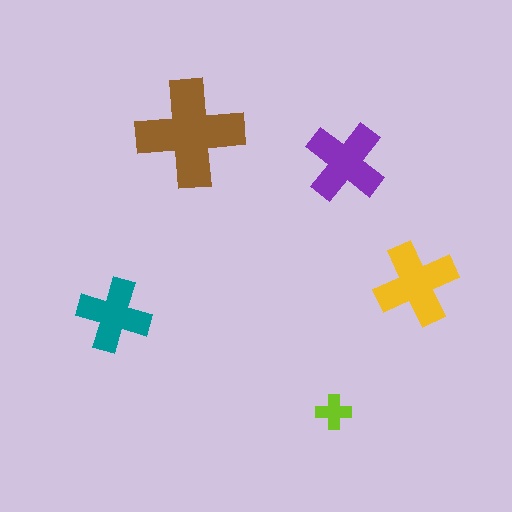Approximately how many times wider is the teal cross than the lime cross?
About 2 times wider.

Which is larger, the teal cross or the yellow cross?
The yellow one.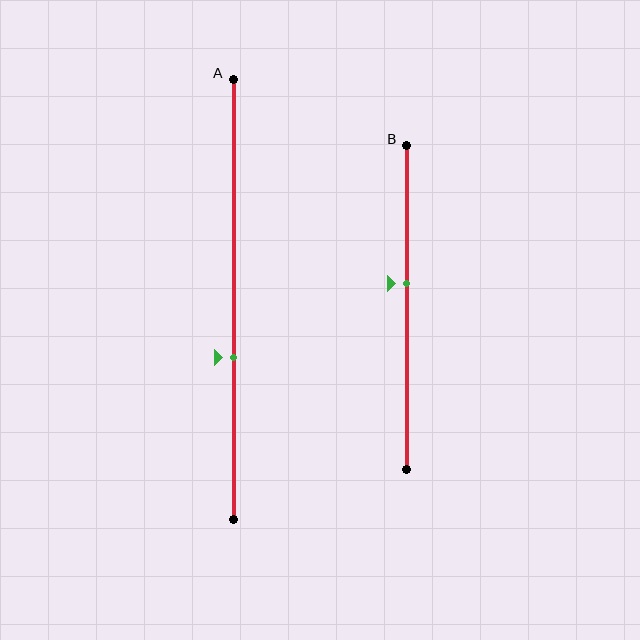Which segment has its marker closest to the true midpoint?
Segment B has its marker closest to the true midpoint.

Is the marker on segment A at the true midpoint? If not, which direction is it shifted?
No, the marker on segment A is shifted downward by about 13% of the segment length.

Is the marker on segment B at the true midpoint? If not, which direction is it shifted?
No, the marker on segment B is shifted upward by about 8% of the segment length.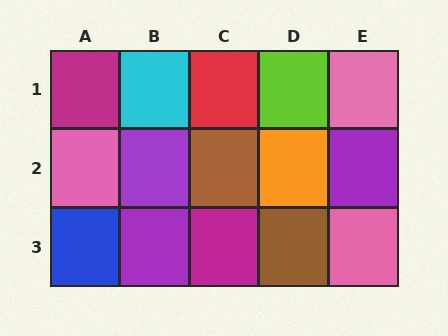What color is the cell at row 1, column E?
Pink.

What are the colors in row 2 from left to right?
Pink, purple, brown, orange, purple.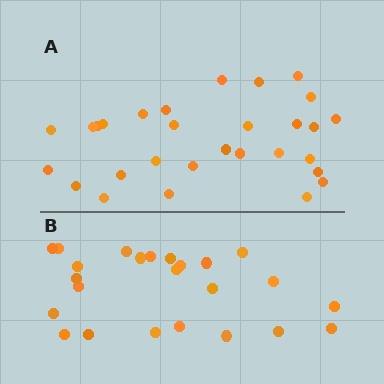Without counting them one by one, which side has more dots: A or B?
Region A (the top region) has more dots.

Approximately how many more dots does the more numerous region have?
Region A has about 5 more dots than region B.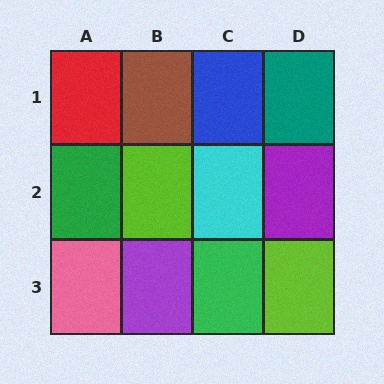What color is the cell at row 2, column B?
Lime.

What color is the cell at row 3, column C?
Green.